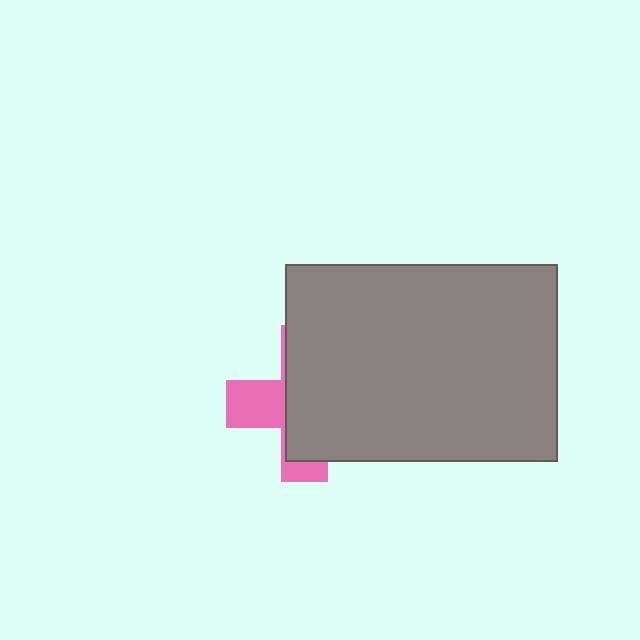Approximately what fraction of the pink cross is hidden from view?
Roughly 67% of the pink cross is hidden behind the gray rectangle.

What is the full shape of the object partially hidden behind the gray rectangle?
The partially hidden object is a pink cross.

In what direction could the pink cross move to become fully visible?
The pink cross could move left. That would shift it out from behind the gray rectangle entirely.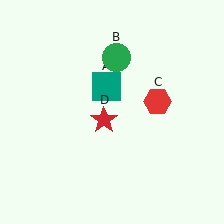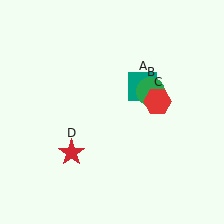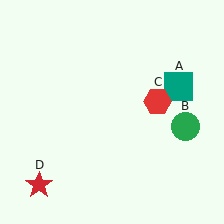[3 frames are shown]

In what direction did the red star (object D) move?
The red star (object D) moved down and to the left.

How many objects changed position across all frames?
3 objects changed position: teal square (object A), green circle (object B), red star (object D).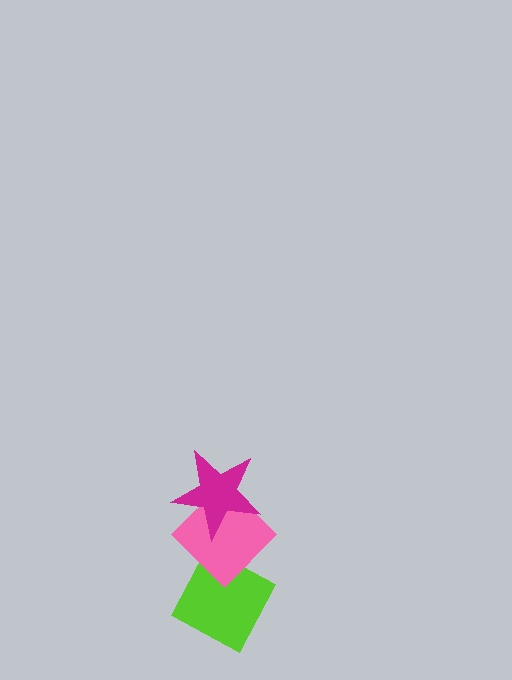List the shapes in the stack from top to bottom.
From top to bottom: the magenta star, the pink diamond, the lime diamond.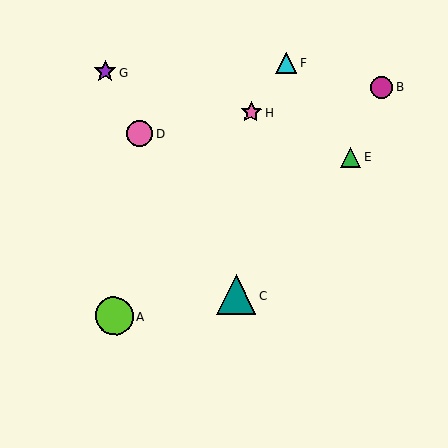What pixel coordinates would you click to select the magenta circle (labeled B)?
Click at (382, 87) to select the magenta circle B.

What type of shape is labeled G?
Shape G is a purple star.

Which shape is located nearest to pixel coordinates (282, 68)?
The cyan triangle (labeled F) at (287, 63) is nearest to that location.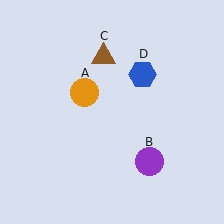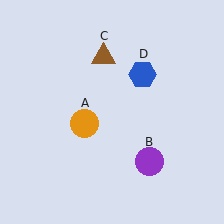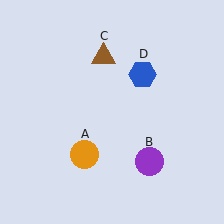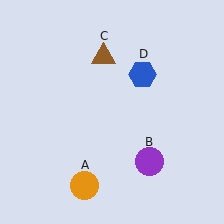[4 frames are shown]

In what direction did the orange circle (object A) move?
The orange circle (object A) moved down.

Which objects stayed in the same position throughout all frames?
Purple circle (object B) and brown triangle (object C) and blue hexagon (object D) remained stationary.